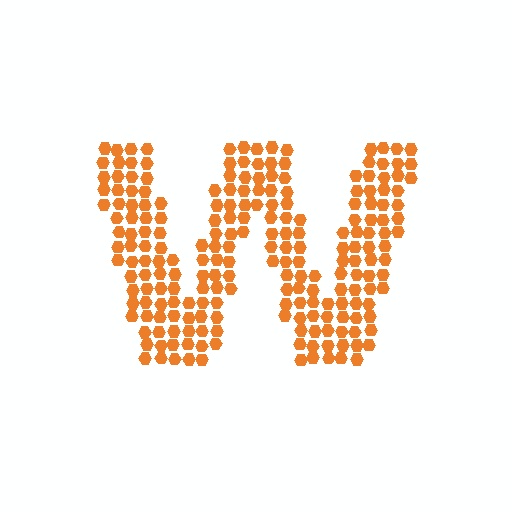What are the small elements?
The small elements are hexagons.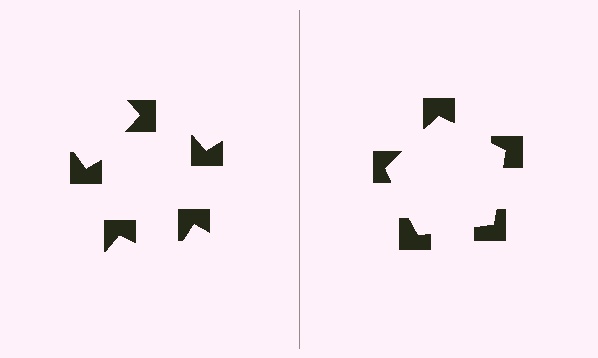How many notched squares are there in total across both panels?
10 — 5 on each side.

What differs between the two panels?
The notched squares are positioned identically on both sides; only the wedge orientations differ. On the right they align to a pentagon; on the left they are misaligned.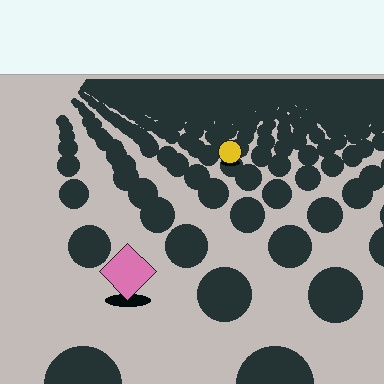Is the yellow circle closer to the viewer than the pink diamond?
No. The pink diamond is closer — you can tell from the texture gradient: the ground texture is coarser near it.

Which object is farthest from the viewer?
The yellow circle is farthest from the viewer. It appears smaller and the ground texture around it is denser.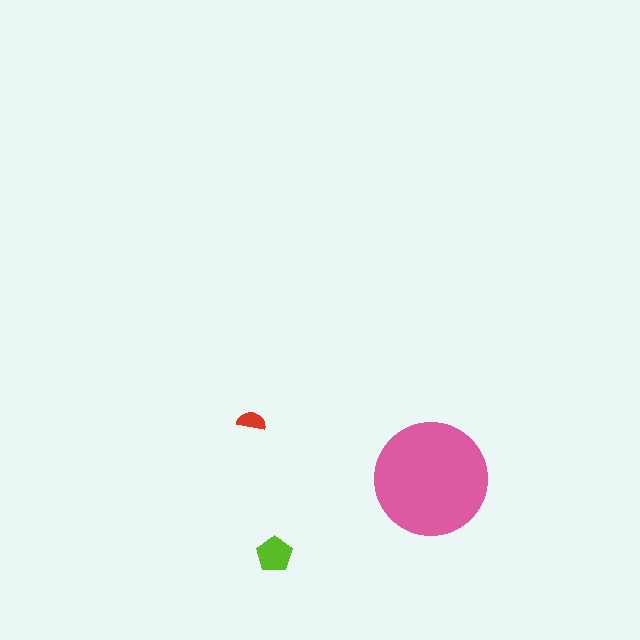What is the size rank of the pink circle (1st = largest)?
1st.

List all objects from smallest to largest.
The red semicircle, the lime pentagon, the pink circle.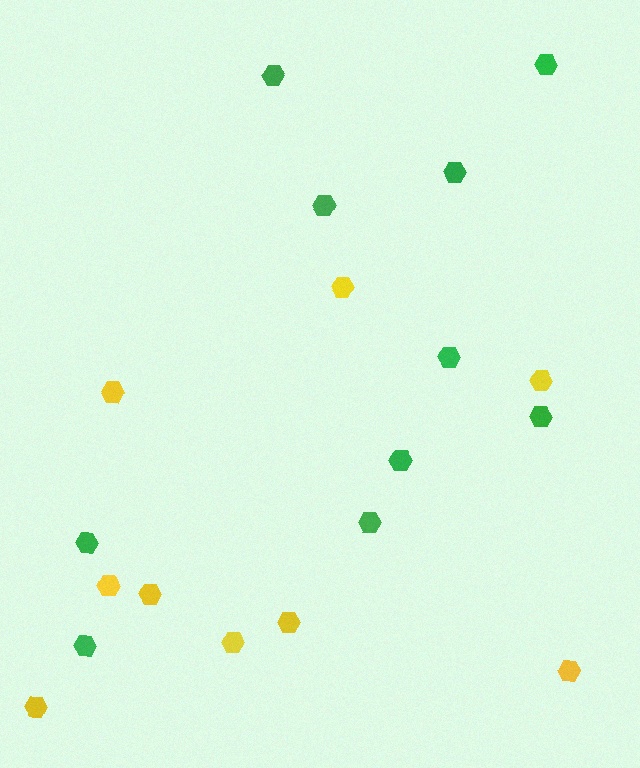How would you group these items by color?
There are 2 groups: one group of yellow hexagons (9) and one group of green hexagons (10).